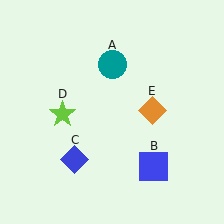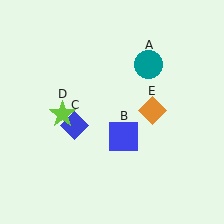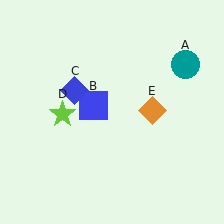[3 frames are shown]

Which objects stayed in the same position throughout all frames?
Lime star (object D) and orange diamond (object E) remained stationary.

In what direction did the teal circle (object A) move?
The teal circle (object A) moved right.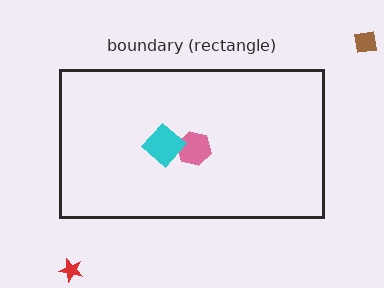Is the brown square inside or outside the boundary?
Outside.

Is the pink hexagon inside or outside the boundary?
Inside.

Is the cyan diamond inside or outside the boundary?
Inside.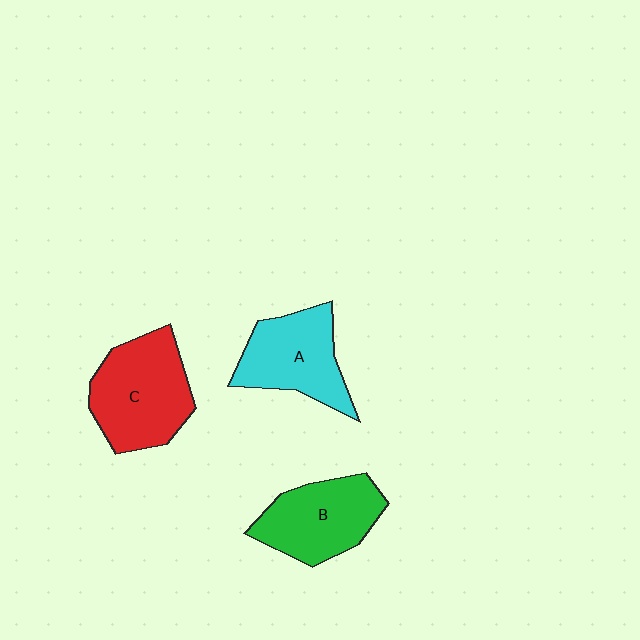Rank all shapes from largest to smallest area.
From largest to smallest: C (red), B (green), A (cyan).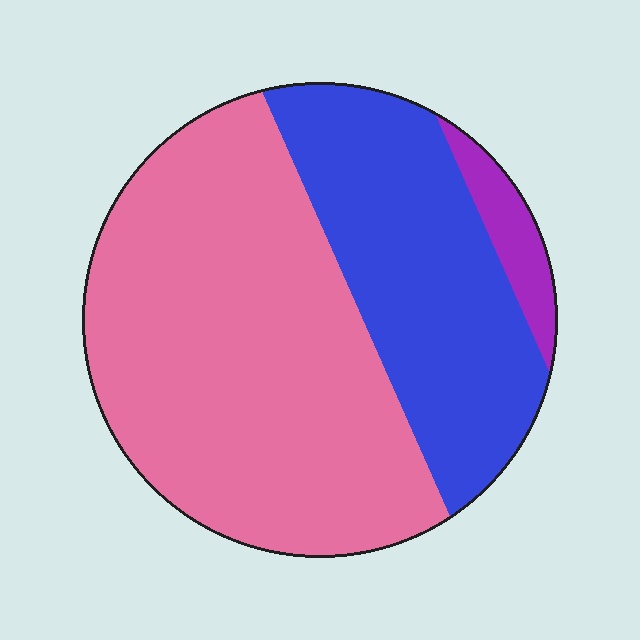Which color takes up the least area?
Purple, at roughly 5%.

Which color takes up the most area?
Pink, at roughly 60%.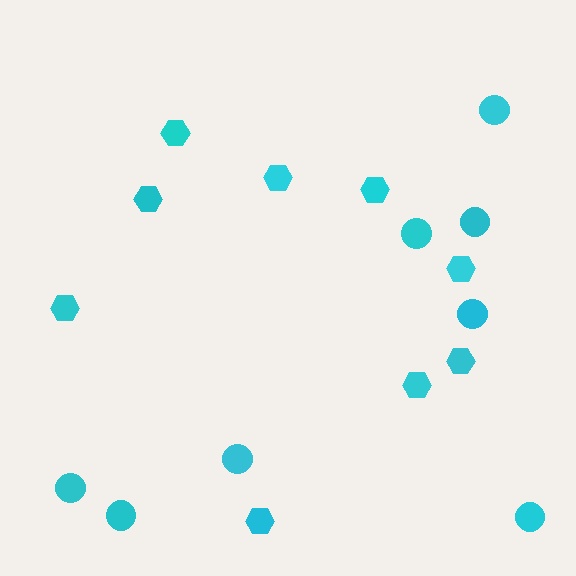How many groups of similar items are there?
There are 2 groups: one group of hexagons (9) and one group of circles (8).